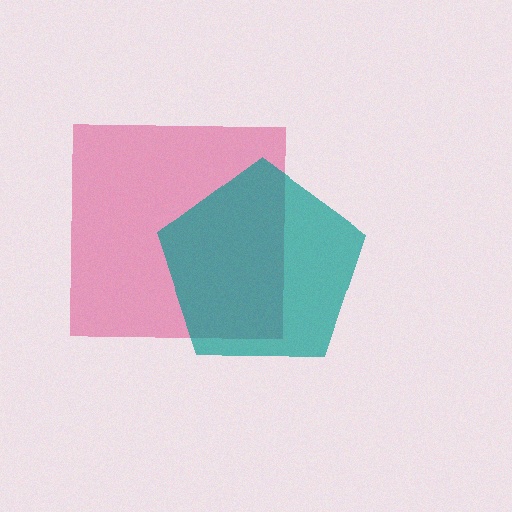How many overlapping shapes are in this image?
There are 2 overlapping shapes in the image.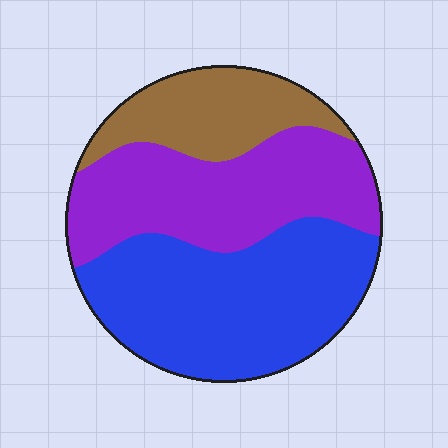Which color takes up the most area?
Blue, at roughly 45%.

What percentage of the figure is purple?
Purple covers about 35% of the figure.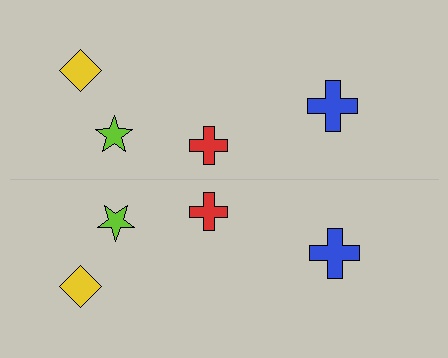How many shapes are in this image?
There are 8 shapes in this image.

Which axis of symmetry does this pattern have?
The pattern has a horizontal axis of symmetry running through the center of the image.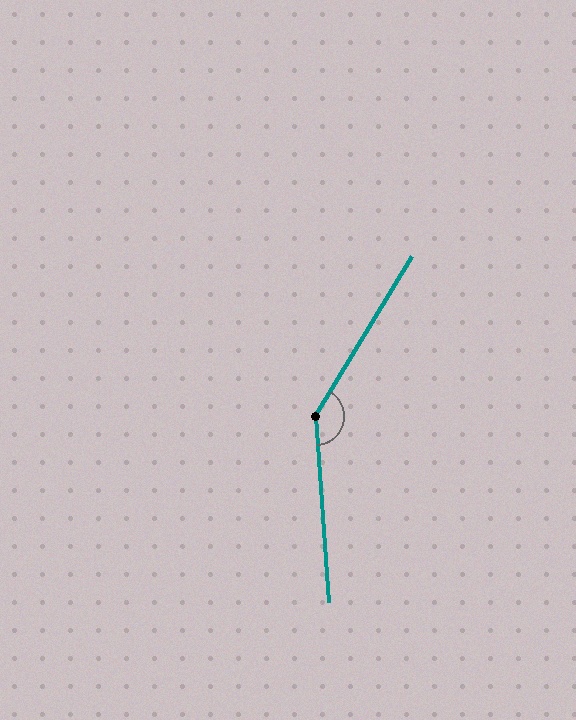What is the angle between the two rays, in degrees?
Approximately 145 degrees.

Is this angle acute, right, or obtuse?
It is obtuse.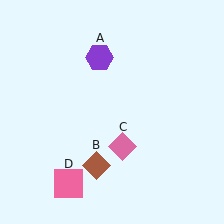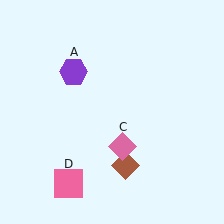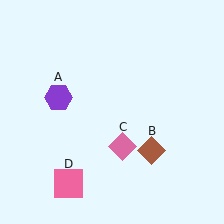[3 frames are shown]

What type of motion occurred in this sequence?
The purple hexagon (object A), brown diamond (object B) rotated counterclockwise around the center of the scene.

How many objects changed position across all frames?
2 objects changed position: purple hexagon (object A), brown diamond (object B).